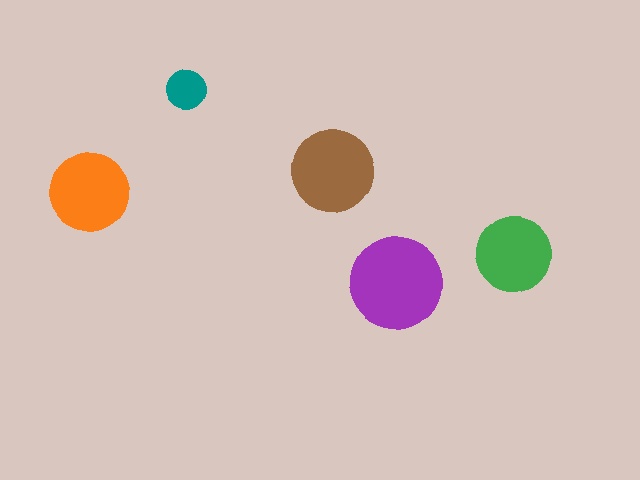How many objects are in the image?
There are 5 objects in the image.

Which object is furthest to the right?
The green circle is rightmost.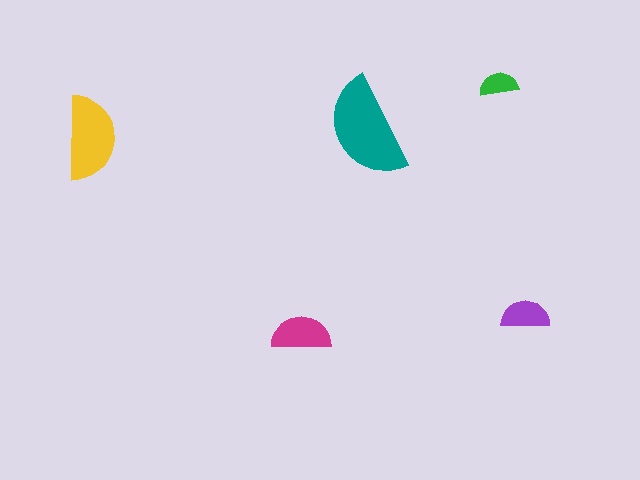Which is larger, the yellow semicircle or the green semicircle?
The yellow one.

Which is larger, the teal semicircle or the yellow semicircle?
The teal one.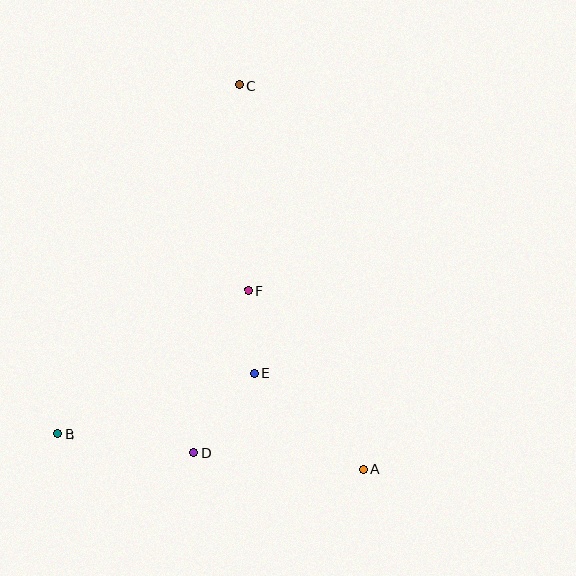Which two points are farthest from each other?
Points A and C are farthest from each other.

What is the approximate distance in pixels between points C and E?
The distance between C and E is approximately 288 pixels.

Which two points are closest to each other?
Points E and F are closest to each other.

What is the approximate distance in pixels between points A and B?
The distance between A and B is approximately 307 pixels.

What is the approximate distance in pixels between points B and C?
The distance between B and C is approximately 393 pixels.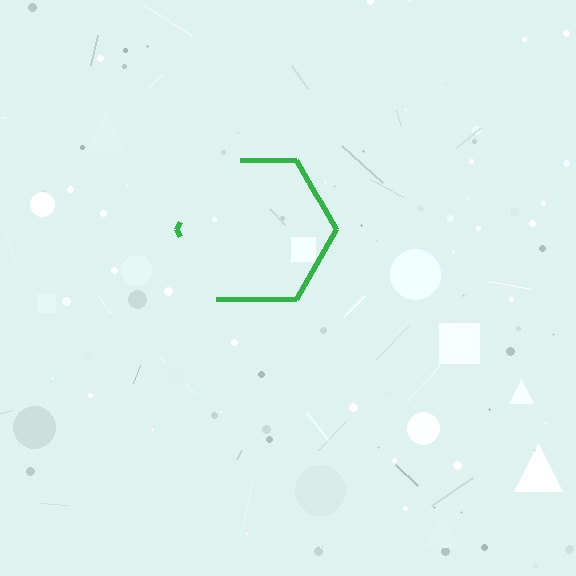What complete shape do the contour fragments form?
The contour fragments form a hexagon.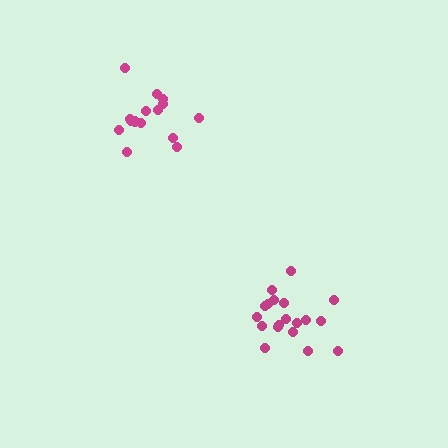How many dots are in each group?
Group 1: 19 dots, Group 2: 16 dots (35 total).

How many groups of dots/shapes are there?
There are 2 groups.